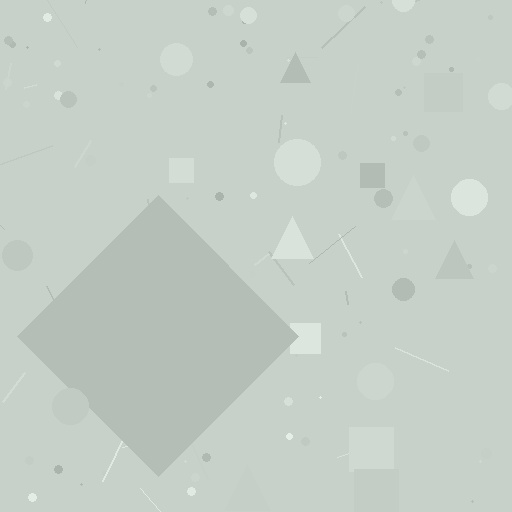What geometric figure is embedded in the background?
A diamond is embedded in the background.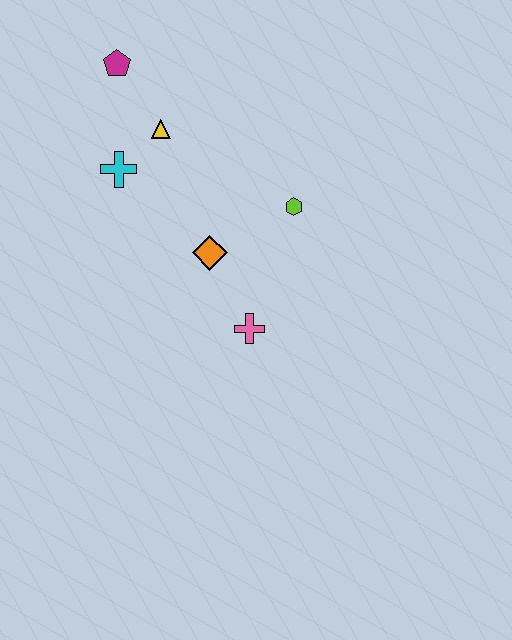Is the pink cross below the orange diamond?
Yes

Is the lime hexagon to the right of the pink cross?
Yes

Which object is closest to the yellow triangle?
The cyan cross is closest to the yellow triangle.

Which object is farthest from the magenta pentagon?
The pink cross is farthest from the magenta pentagon.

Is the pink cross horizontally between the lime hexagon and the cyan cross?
Yes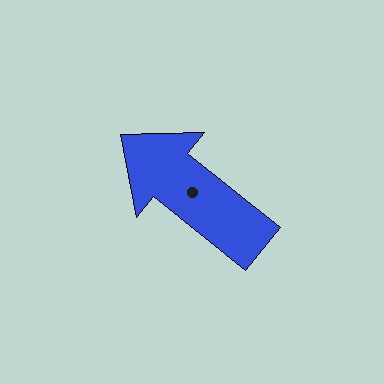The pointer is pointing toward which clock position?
Roughly 10 o'clock.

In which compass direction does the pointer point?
Northwest.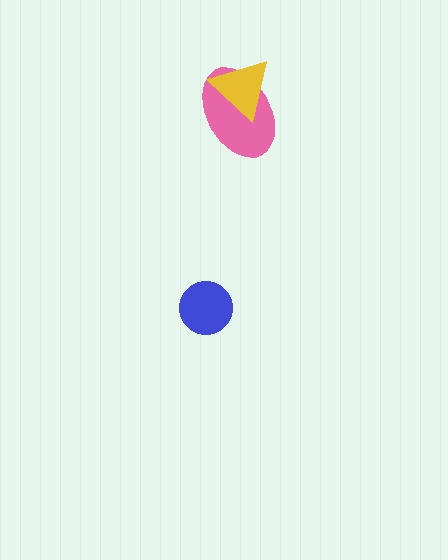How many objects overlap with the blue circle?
0 objects overlap with the blue circle.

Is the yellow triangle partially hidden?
No, no other shape covers it.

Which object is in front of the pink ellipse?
The yellow triangle is in front of the pink ellipse.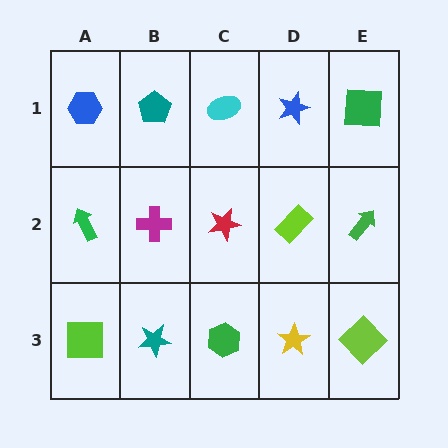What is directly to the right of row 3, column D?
A lime diamond.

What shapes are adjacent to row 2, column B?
A teal pentagon (row 1, column B), a teal star (row 3, column B), a green arrow (row 2, column A), a red star (row 2, column C).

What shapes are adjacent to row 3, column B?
A magenta cross (row 2, column B), a lime square (row 3, column A), a green hexagon (row 3, column C).